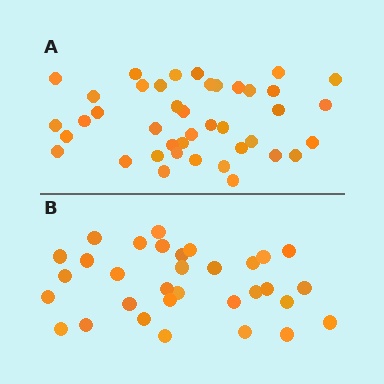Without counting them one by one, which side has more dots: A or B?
Region A (the top region) has more dots.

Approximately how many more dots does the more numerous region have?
Region A has roughly 8 or so more dots than region B.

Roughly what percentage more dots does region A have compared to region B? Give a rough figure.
About 30% more.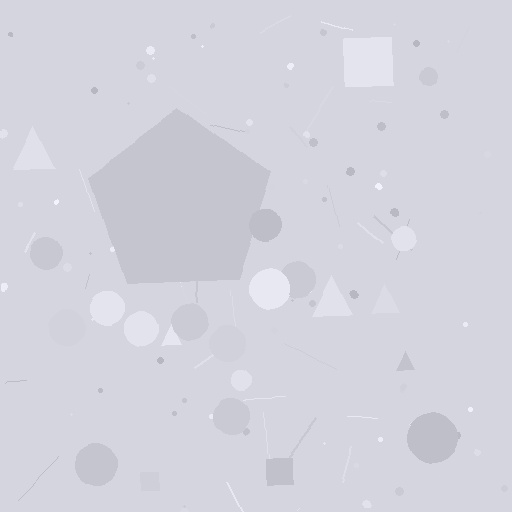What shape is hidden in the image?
A pentagon is hidden in the image.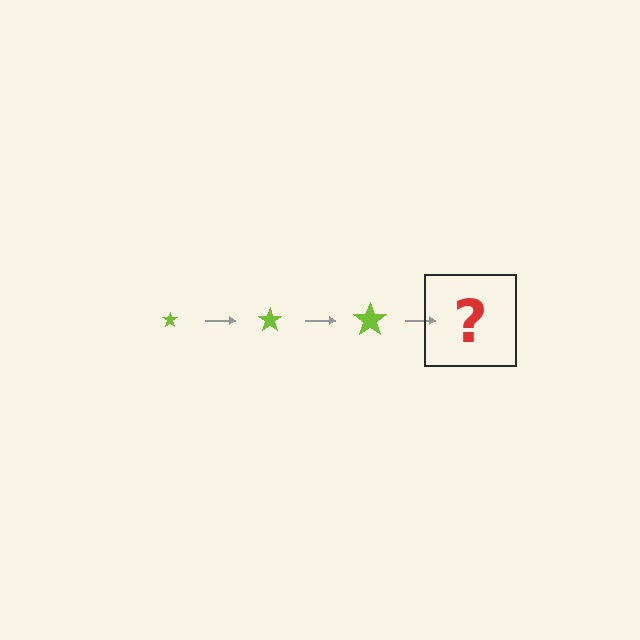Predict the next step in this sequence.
The next step is a lime star, larger than the previous one.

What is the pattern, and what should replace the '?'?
The pattern is that the star gets progressively larger each step. The '?' should be a lime star, larger than the previous one.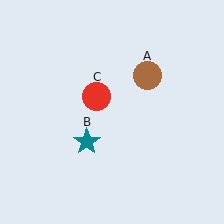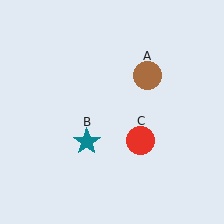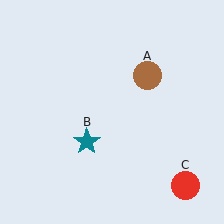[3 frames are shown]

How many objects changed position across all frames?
1 object changed position: red circle (object C).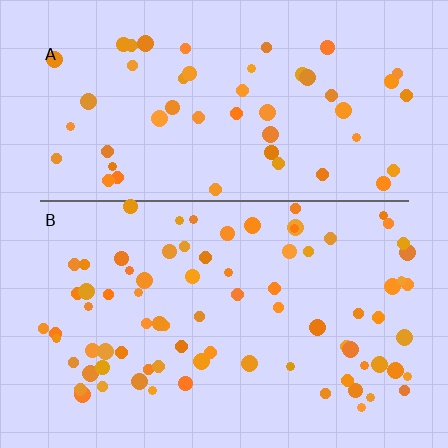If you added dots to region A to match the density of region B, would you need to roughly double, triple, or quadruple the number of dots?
Approximately double.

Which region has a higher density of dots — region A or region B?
B (the bottom).